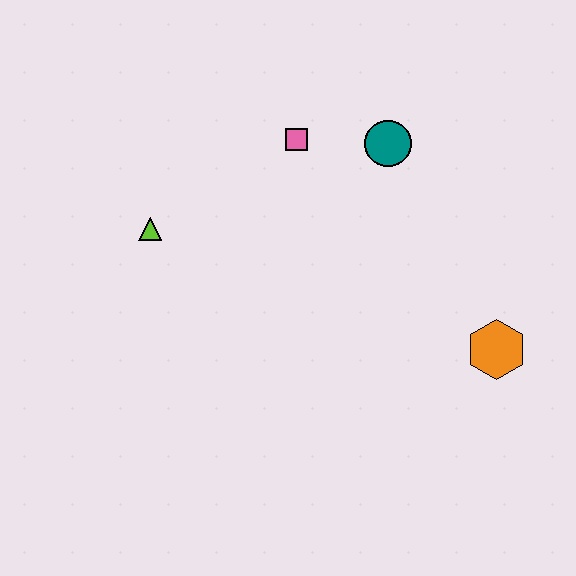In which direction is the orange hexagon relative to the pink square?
The orange hexagon is below the pink square.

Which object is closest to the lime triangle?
The pink square is closest to the lime triangle.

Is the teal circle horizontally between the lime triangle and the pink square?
No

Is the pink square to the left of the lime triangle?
No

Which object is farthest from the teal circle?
The lime triangle is farthest from the teal circle.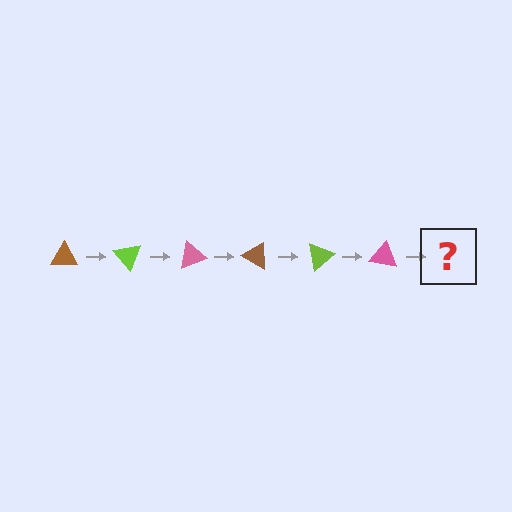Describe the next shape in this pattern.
It should be a brown triangle, rotated 300 degrees from the start.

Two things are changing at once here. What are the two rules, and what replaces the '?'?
The two rules are that it rotates 50 degrees each step and the color cycles through brown, lime, and pink. The '?' should be a brown triangle, rotated 300 degrees from the start.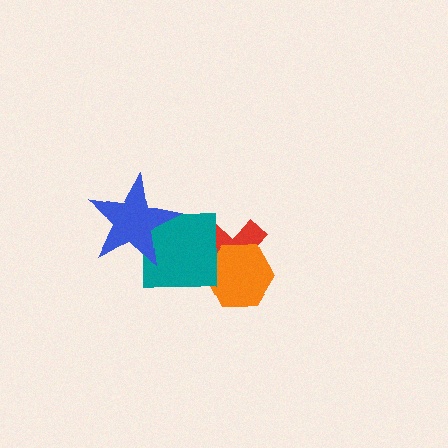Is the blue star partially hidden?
No, no other shape covers it.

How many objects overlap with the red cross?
2 objects overlap with the red cross.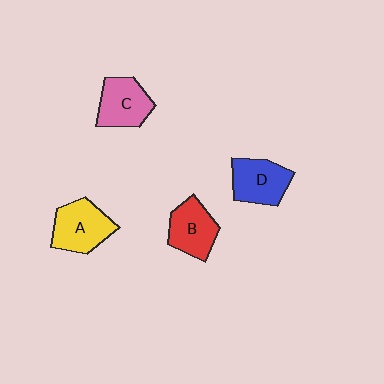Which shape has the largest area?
Shape A (yellow).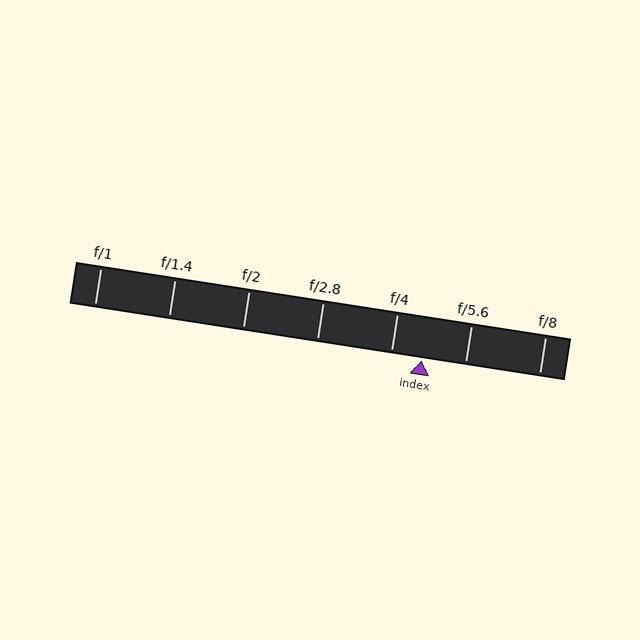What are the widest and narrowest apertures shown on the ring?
The widest aperture shown is f/1 and the narrowest is f/8.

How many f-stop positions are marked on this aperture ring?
There are 7 f-stop positions marked.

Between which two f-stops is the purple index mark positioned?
The index mark is between f/4 and f/5.6.